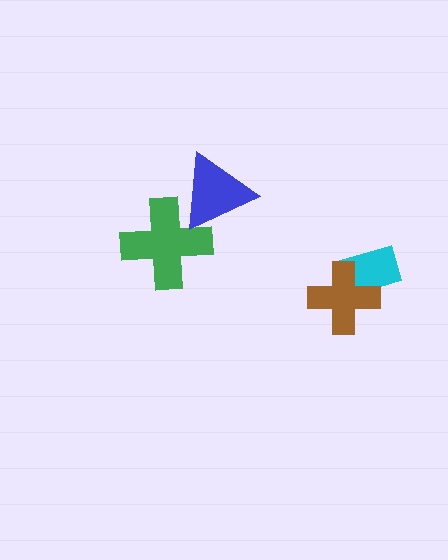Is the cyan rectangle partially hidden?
Yes, it is partially covered by another shape.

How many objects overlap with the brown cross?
1 object overlaps with the brown cross.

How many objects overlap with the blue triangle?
1 object overlaps with the blue triangle.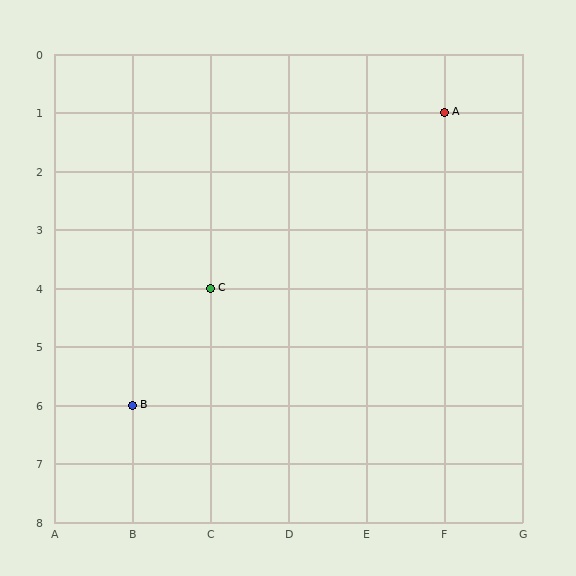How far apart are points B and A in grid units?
Points B and A are 4 columns and 5 rows apart (about 6.4 grid units diagonally).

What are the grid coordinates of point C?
Point C is at grid coordinates (C, 4).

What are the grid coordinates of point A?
Point A is at grid coordinates (F, 1).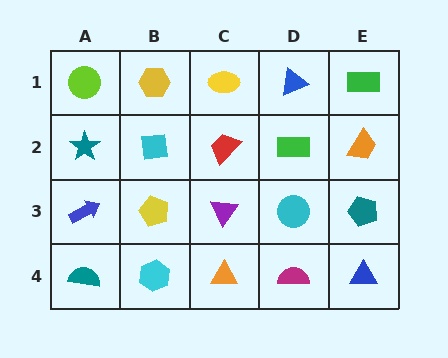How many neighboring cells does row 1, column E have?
2.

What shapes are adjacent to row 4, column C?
A purple triangle (row 3, column C), a cyan hexagon (row 4, column B), a magenta semicircle (row 4, column D).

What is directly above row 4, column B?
A yellow pentagon.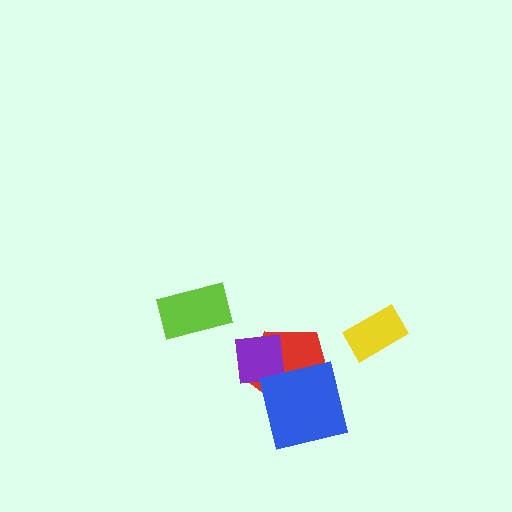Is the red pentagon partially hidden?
Yes, it is partially covered by another shape.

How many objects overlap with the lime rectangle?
0 objects overlap with the lime rectangle.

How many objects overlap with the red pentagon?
2 objects overlap with the red pentagon.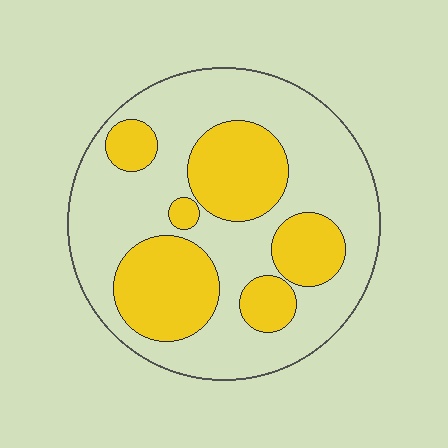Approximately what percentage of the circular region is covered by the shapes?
Approximately 35%.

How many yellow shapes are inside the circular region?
6.